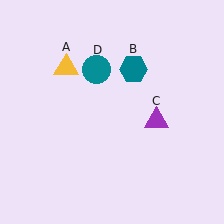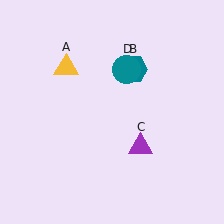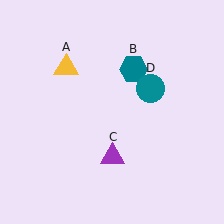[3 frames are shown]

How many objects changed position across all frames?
2 objects changed position: purple triangle (object C), teal circle (object D).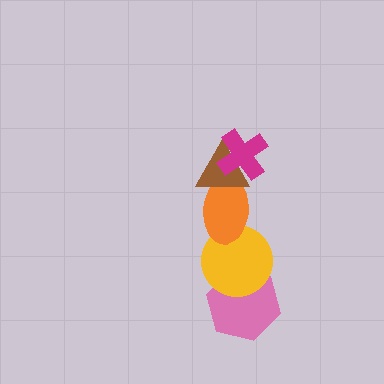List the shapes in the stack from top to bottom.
From top to bottom: the magenta cross, the brown triangle, the orange ellipse, the yellow circle, the pink hexagon.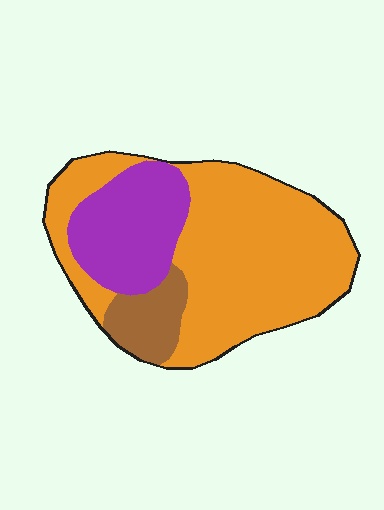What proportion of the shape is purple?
Purple covers 24% of the shape.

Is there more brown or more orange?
Orange.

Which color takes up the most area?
Orange, at roughly 65%.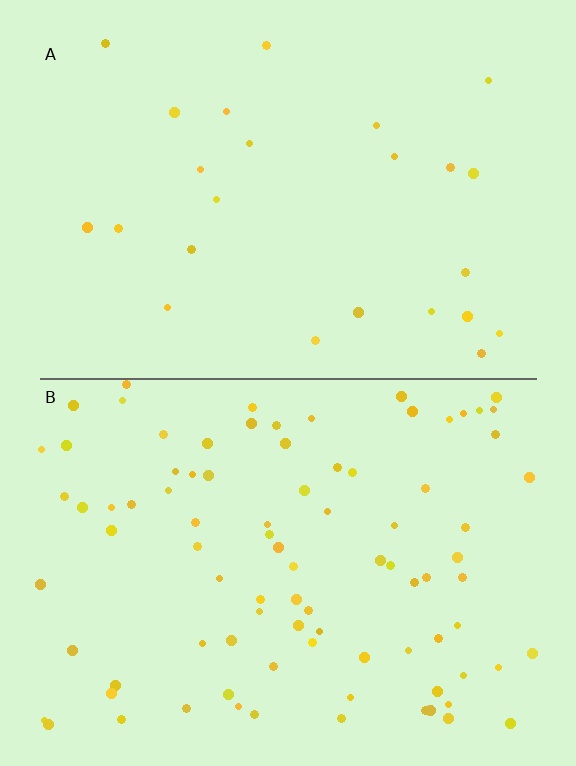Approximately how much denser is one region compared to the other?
Approximately 3.6× — region B over region A.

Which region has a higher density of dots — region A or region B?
B (the bottom).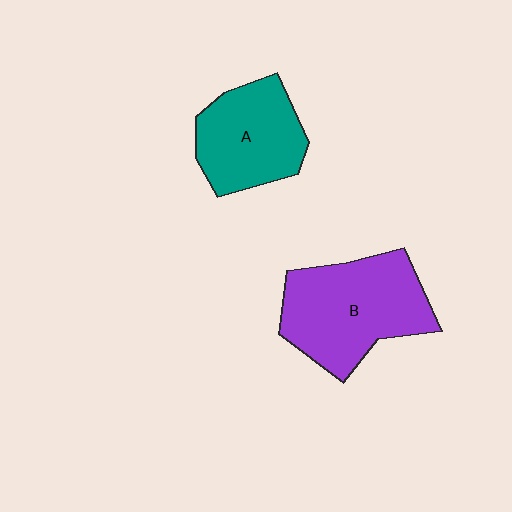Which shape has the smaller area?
Shape A (teal).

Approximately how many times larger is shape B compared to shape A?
Approximately 1.3 times.